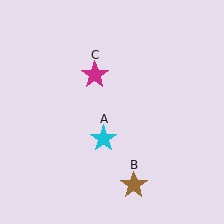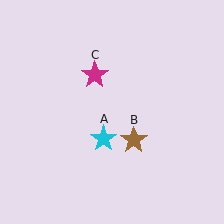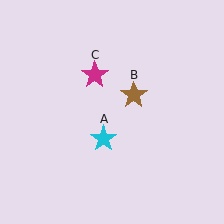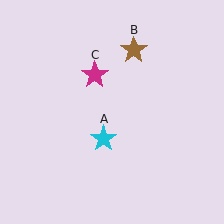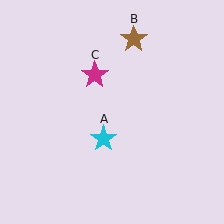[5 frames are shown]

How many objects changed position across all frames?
1 object changed position: brown star (object B).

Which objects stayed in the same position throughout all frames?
Cyan star (object A) and magenta star (object C) remained stationary.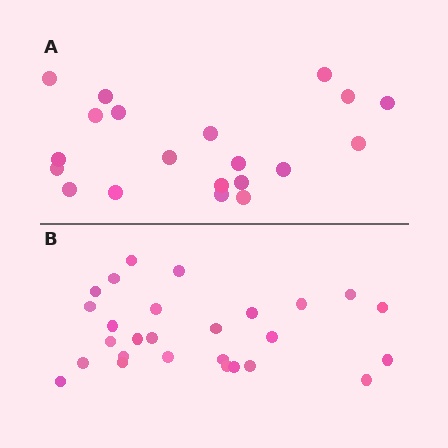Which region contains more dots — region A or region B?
Region B (the bottom region) has more dots.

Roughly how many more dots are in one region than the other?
Region B has roughly 8 or so more dots than region A.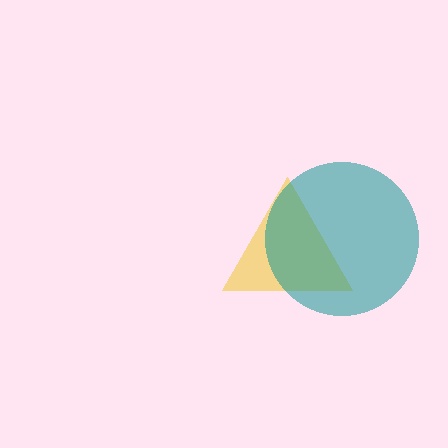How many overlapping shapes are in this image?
There are 2 overlapping shapes in the image.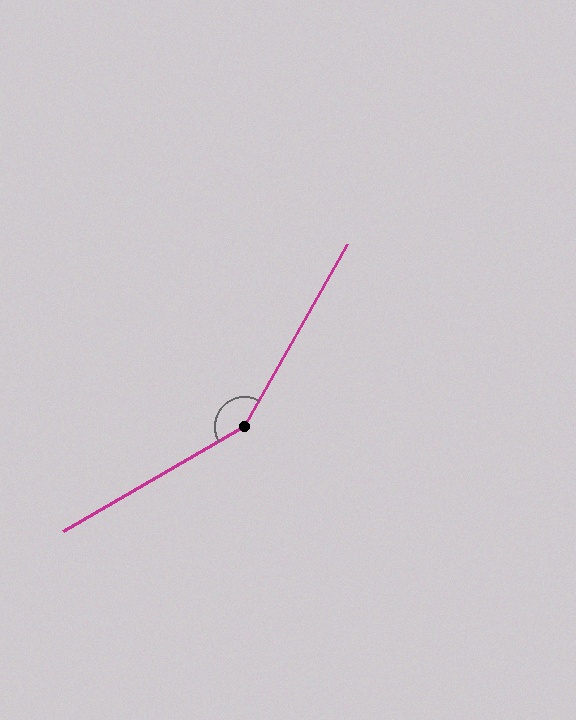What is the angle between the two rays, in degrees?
Approximately 150 degrees.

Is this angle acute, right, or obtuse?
It is obtuse.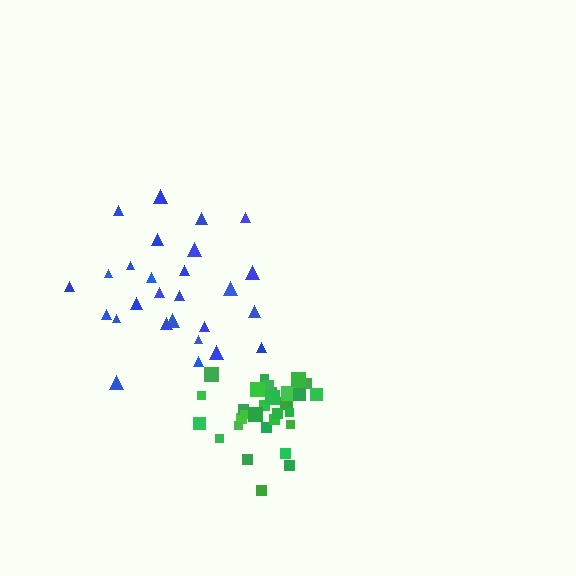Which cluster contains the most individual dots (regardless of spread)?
Green (31).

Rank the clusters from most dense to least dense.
green, blue.